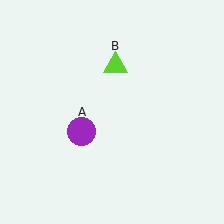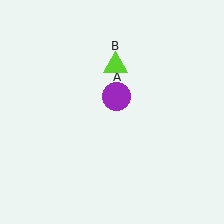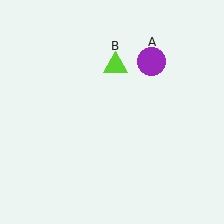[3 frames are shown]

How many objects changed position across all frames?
1 object changed position: purple circle (object A).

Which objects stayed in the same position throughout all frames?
Lime triangle (object B) remained stationary.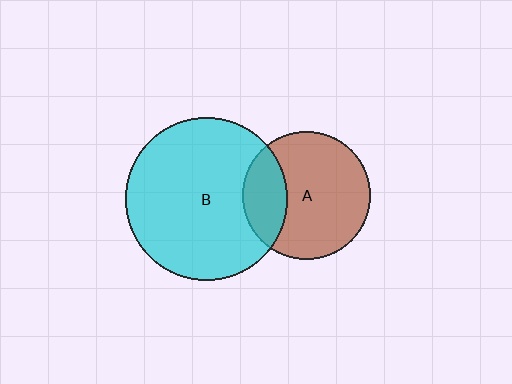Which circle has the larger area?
Circle B (cyan).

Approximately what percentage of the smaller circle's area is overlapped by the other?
Approximately 25%.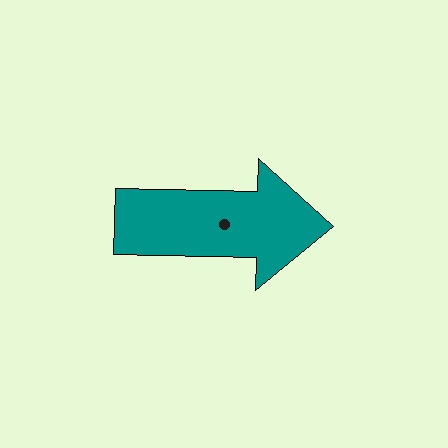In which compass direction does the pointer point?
East.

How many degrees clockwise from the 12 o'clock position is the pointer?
Approximately 92 degrees.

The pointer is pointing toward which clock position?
Roughly 3 o'clock.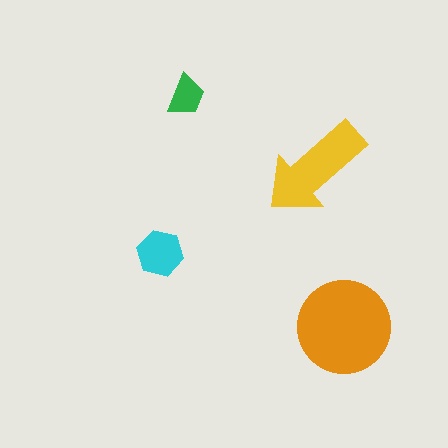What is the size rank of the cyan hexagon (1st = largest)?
3rd.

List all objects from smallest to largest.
The green trapezoid, the cyan hexagon, the yellow arrow, the orange circle.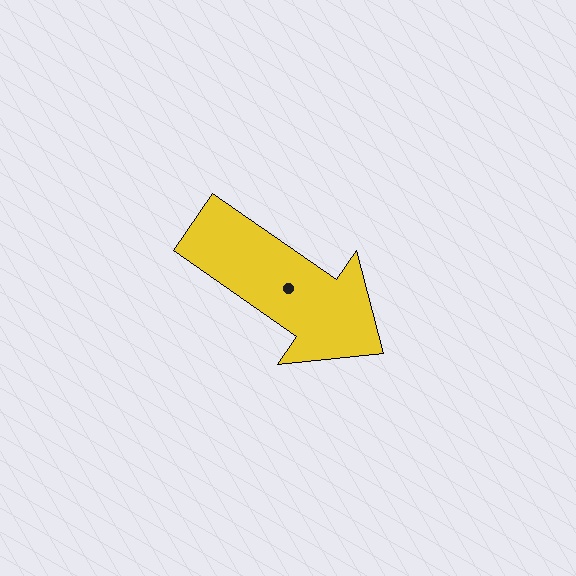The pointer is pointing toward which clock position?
Roughly 4 o'clock.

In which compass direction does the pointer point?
Southeast.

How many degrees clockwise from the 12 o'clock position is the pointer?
Approximately 125 degrees.